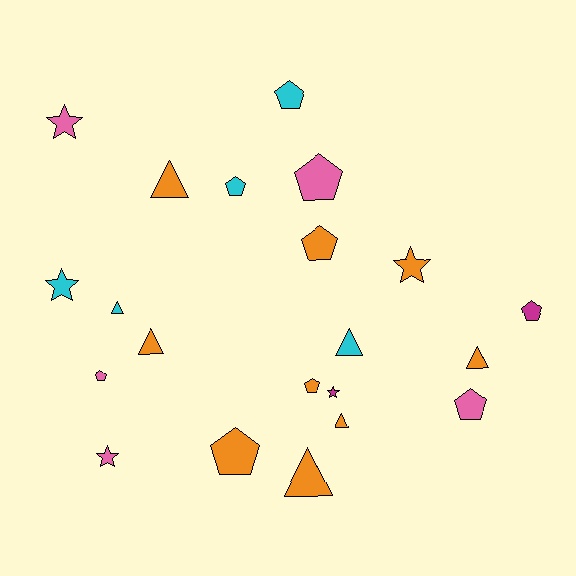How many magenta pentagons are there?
There is 1 magenta pentagon.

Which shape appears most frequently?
Pentagon, with 9 objects.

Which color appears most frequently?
Orange, with 9 objects.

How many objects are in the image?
There are 21 objects.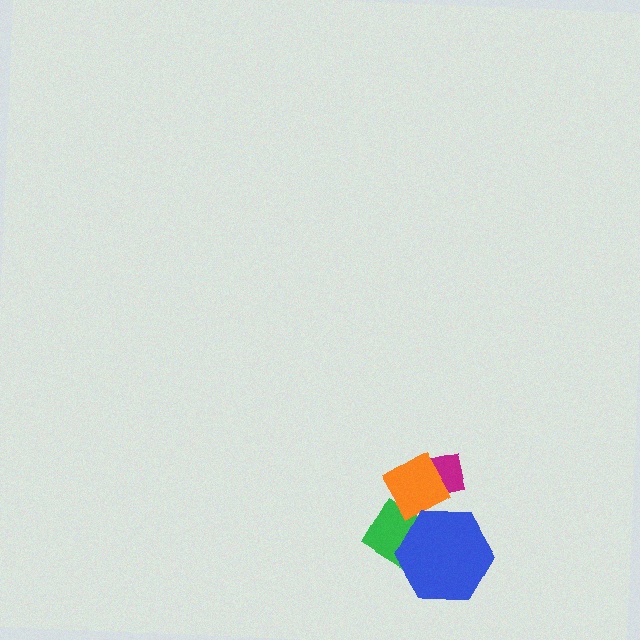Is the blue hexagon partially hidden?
No, no other shape covers it.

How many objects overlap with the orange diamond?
3 objects overlap with the orange diamond.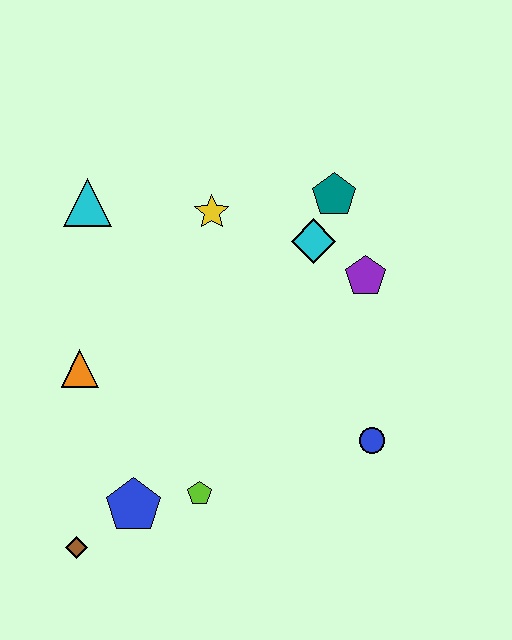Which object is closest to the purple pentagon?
The cyan diamond is closest to the purple pentagon.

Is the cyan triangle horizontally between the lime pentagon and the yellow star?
No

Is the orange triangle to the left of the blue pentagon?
Yes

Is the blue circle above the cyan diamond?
No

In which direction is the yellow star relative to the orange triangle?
The yellow star is above the orange triangle.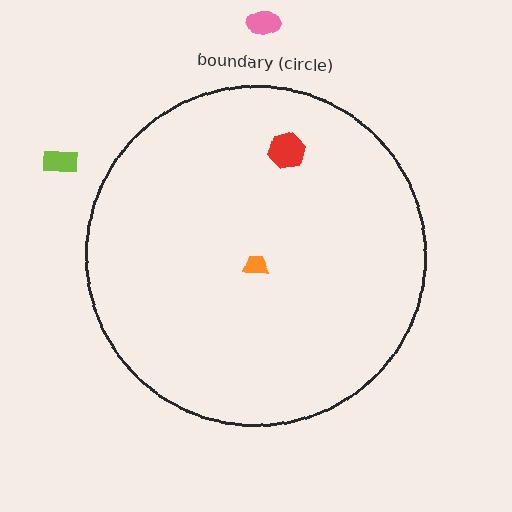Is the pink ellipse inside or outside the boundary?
Outside.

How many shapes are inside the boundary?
2 inside, 2 outside.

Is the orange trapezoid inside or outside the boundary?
Inside.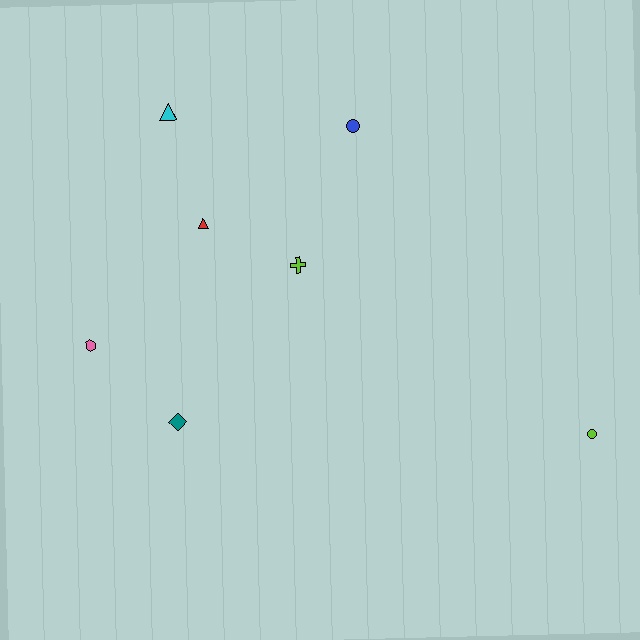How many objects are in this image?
There are 7 objects.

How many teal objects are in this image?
There is 1 teal object.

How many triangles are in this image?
There are 2 triangles.